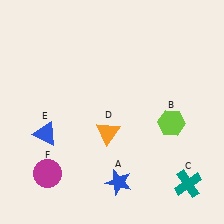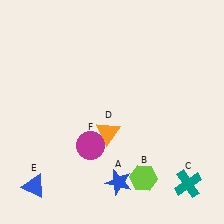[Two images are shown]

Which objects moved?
The objects that moved are: the lime hexagon (B), the blue triangle (E), the magenta circle (F).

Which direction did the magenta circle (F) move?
The magenta circle (F) moved right.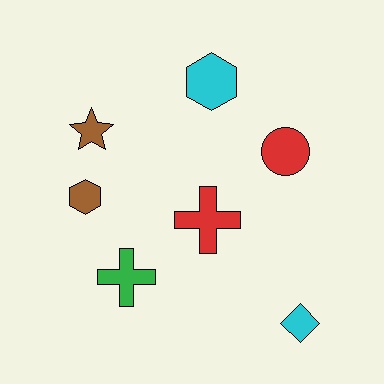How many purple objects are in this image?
There are no purple objects.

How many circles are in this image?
There is 1 circle.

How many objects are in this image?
There are 7 objects.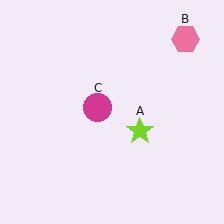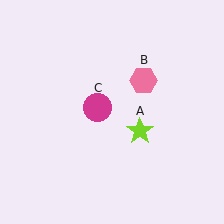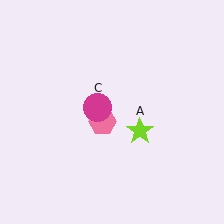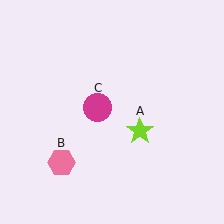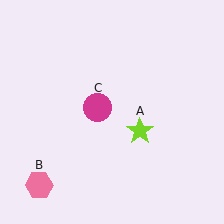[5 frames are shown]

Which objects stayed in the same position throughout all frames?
Lime star (object A) and magenta circle (object C) remained stationary.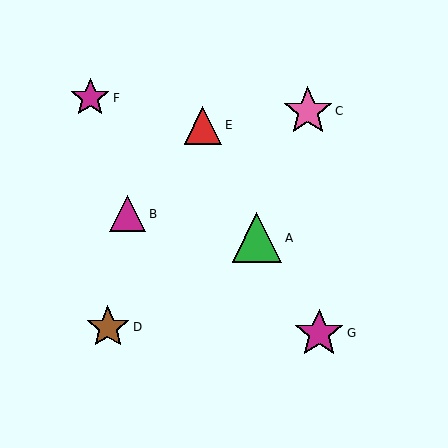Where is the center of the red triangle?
The center of the red triangle is at (203, 125).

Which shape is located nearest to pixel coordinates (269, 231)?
The green triangle (labeled A) at (257, 238) is nearest to that location.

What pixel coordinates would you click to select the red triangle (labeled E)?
Click at (203, 125) to select the red triangle E.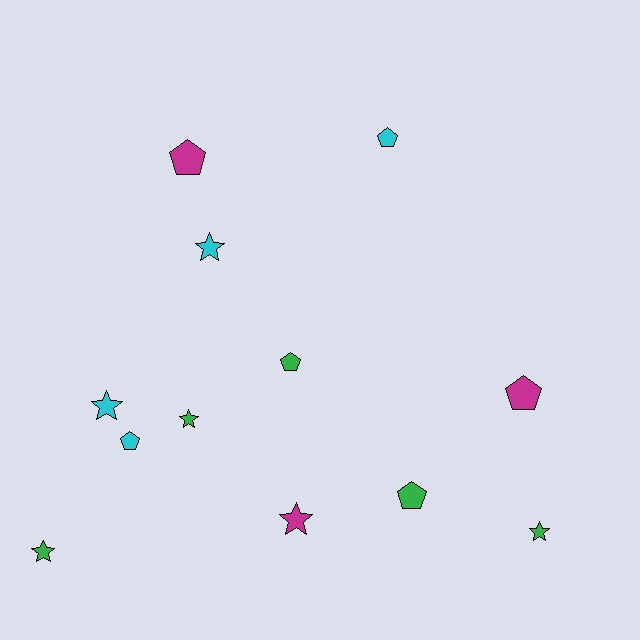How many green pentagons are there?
There are 2 green pentagons.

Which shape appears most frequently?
Star, with 6 objects.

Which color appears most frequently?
Green, with 5 objects.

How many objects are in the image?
There are 12 objects.